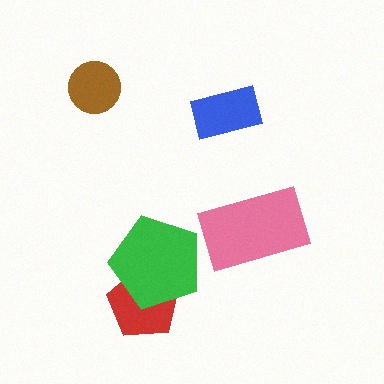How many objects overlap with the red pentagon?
1 object overlaps with the red pentagon.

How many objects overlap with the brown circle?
0 objects overlap with the brown circle.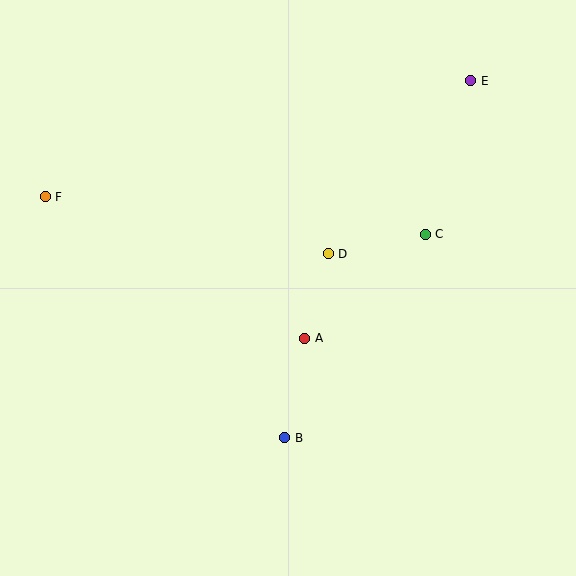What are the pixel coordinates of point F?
Point F is at (45, 197).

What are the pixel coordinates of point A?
Point A is at (305, 338).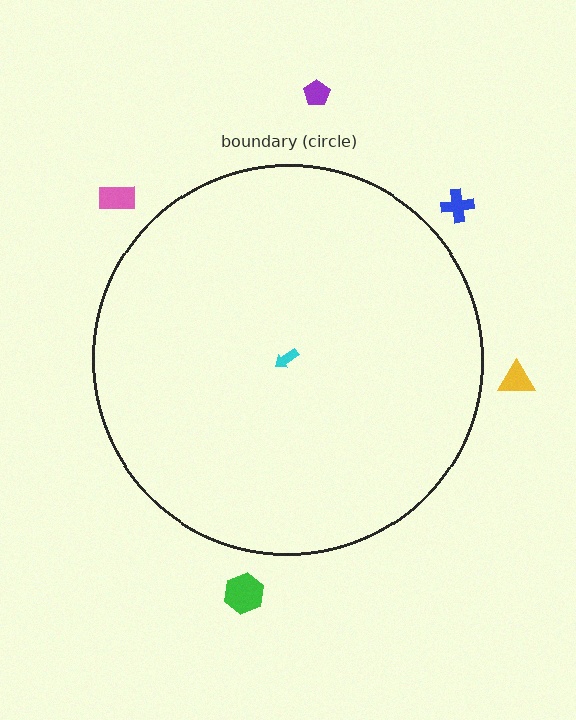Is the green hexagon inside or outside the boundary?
Outside.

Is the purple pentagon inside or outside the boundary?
Outside.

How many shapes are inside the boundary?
1 inside, 5 outside.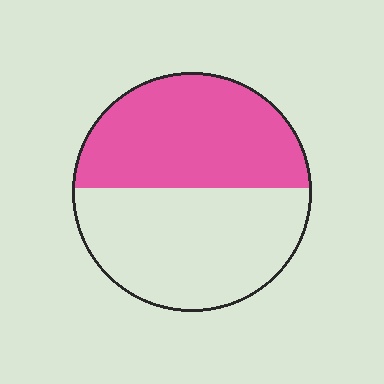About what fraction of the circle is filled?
About one half (1/2).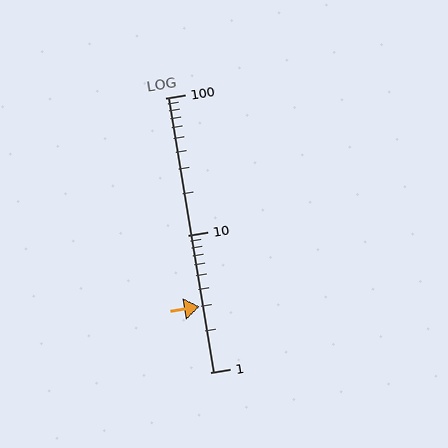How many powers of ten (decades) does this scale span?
The scale spans 2 decades, from 1 to 100.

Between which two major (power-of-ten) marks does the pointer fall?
The pointer is between 1 and 10.